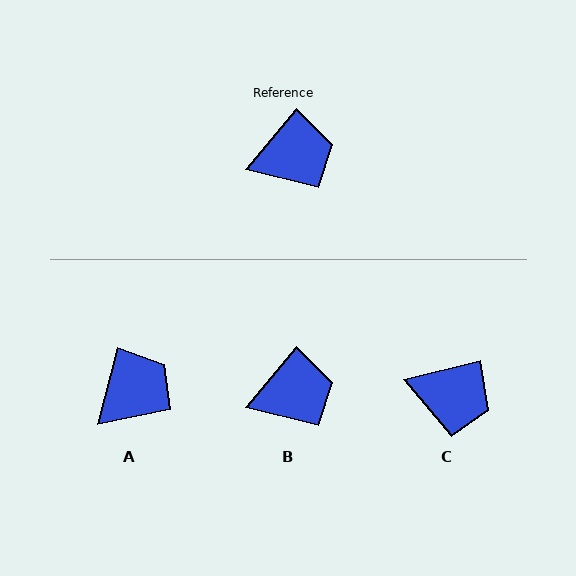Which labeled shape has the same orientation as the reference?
B.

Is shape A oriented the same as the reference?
No, it is off by about 26 degrees.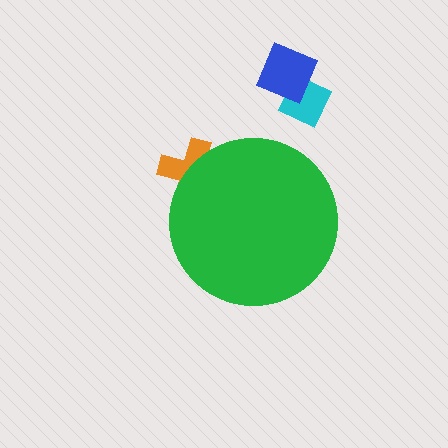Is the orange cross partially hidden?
Yes, the orange cross is partially hidden behind the green circle.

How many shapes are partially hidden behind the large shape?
1 shape is partially hidden.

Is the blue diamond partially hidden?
No, the blue diamond is fully visible.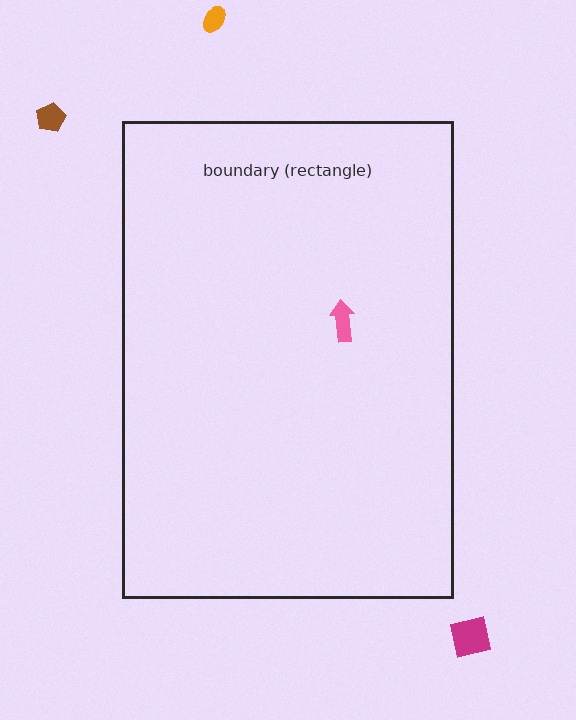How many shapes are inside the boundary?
1 inside, 3 outside.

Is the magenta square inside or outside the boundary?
Outside.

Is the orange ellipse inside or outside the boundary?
Outside.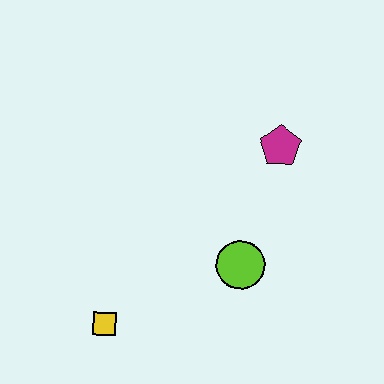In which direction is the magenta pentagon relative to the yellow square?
The magenta pentagon is above the yellow square.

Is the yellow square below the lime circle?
Yes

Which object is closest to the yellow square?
The lime circle is closest to the yellow square.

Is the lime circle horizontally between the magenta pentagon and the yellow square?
Yes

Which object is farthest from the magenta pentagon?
The yellow square is farthest from the magenta pentagon.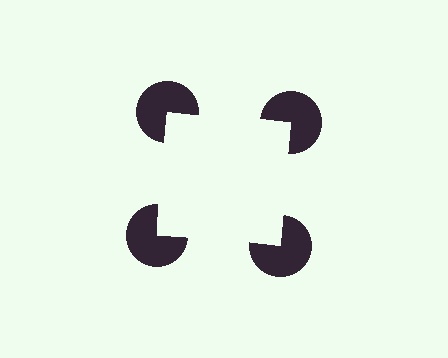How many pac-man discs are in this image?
There are 4 — one at each vertex of the illusory square.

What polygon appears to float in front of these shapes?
An illusory square — its edges are inferred from the aligned wedge cuts in the pac-man discs, not physically drawn.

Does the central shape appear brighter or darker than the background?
It typically appears slightly brighter than the background, even though no actual brightness change is drawn.